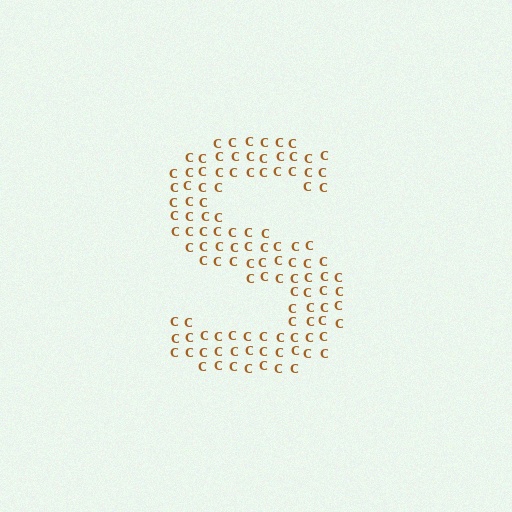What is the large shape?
The large shape is the letter S.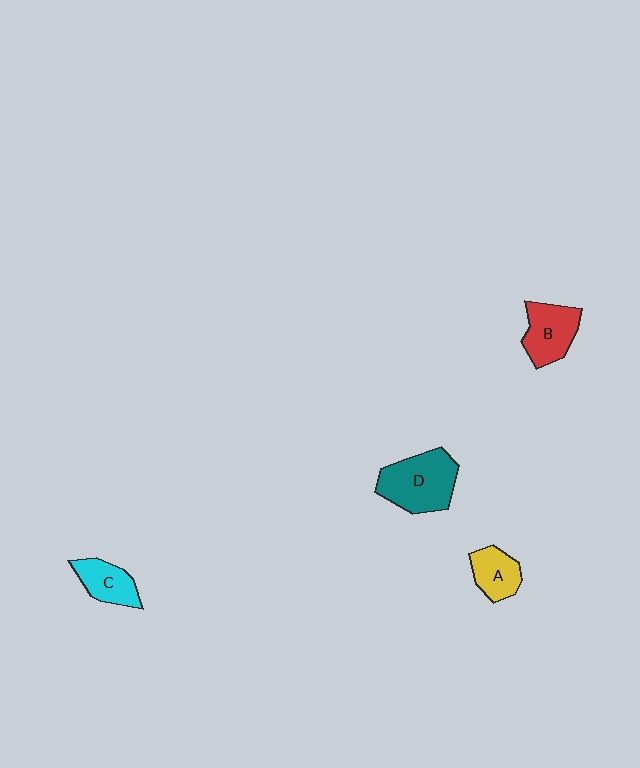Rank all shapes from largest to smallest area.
From largest to smallest: D (teal), B (red), C (cyan), A (yellow).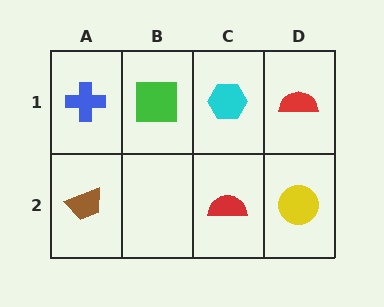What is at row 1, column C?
A cyan hexagon.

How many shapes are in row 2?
3 shapes.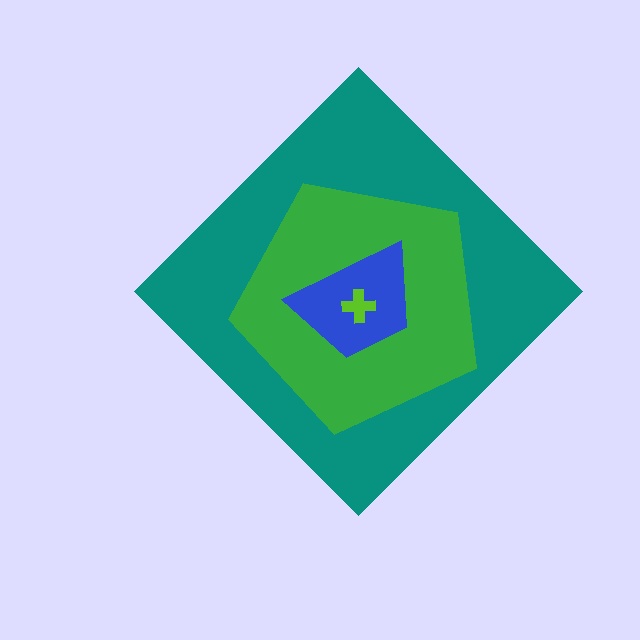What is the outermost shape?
The teal diamond.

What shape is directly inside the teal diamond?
The green pentagon.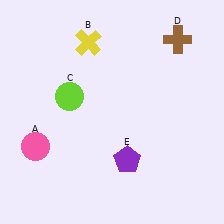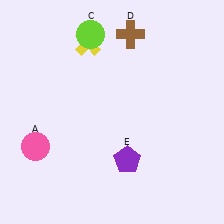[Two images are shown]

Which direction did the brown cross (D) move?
The brown cross (D) moved left.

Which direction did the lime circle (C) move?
The lime circle (C) moved up.